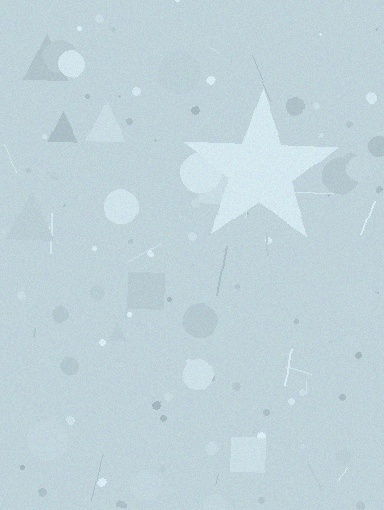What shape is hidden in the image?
A star is hidden in the image.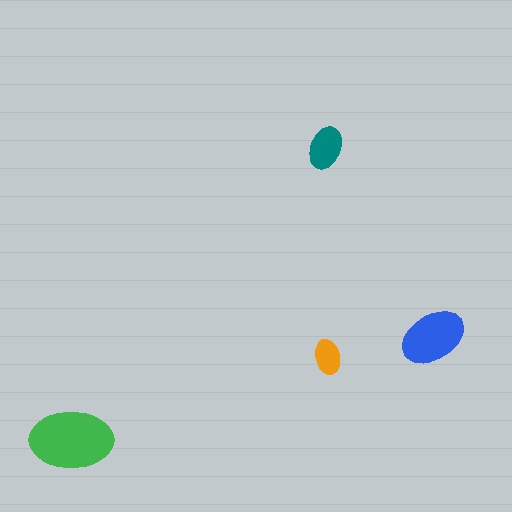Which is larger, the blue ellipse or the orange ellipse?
The blue one.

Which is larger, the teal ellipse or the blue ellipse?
The blue one.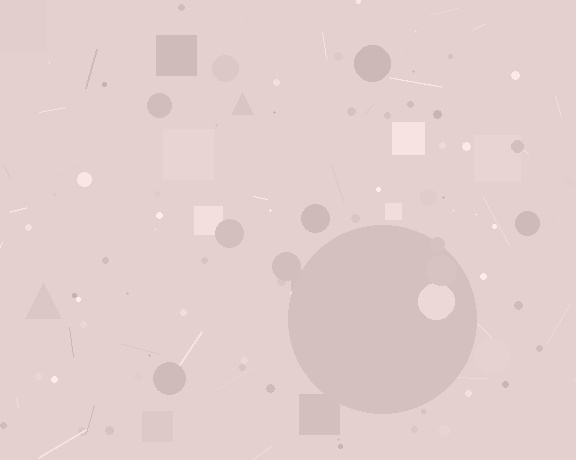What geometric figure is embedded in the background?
A circle is embedded in the background.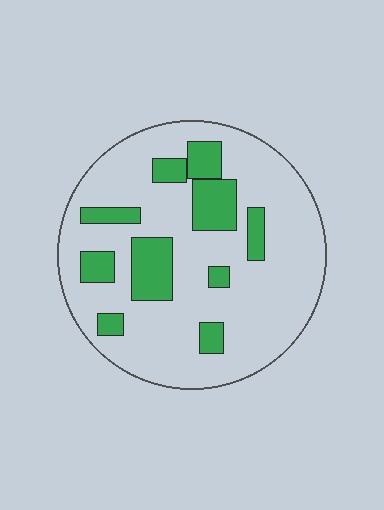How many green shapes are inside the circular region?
10.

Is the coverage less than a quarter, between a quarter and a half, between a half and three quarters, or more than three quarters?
Less than a quarter.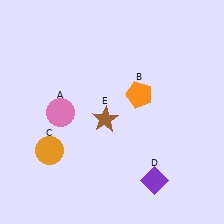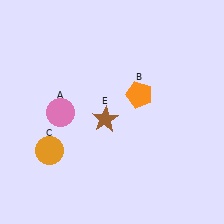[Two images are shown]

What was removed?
The purple diamond (D) was removed in Image 2.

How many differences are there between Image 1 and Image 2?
There is 1 difference between the two images.